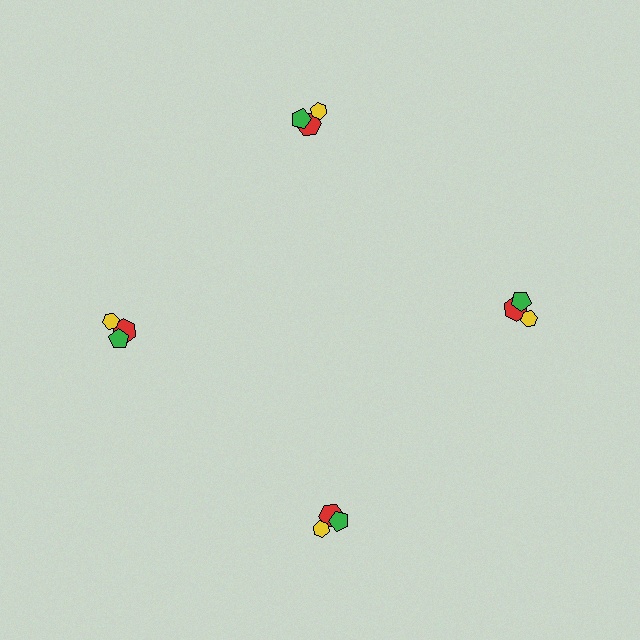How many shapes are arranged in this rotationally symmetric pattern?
There are 12 shapes, arranged in 4 groups of 3.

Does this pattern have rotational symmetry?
Yes, this pattern has 4-fold rotational symmetry. It looks the same after rotating 90 degrees around the center.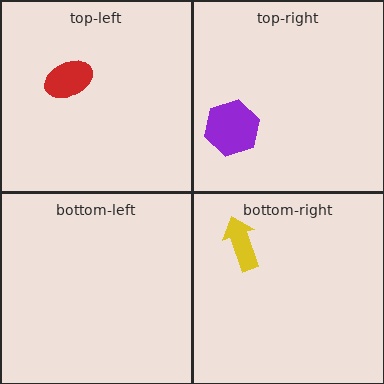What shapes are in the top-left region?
The red ellipse.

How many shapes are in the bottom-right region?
1.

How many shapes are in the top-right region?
1.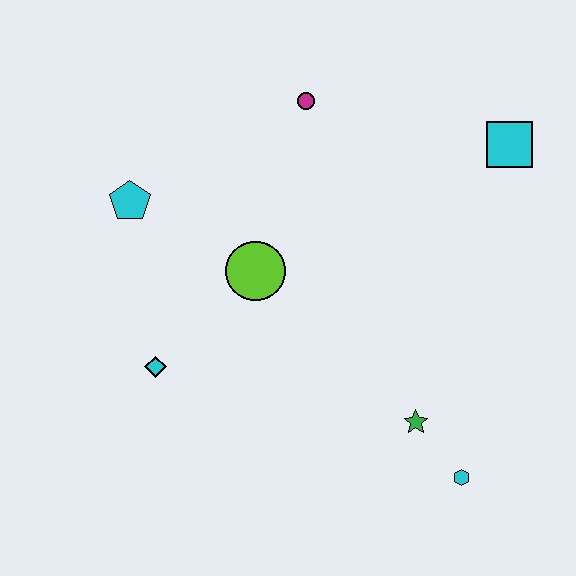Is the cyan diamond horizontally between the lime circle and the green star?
No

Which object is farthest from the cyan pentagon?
The cyan hexagon is farthest from the cyan pentagon.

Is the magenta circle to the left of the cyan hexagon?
Yes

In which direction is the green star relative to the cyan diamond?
The green star is to the right of the cyan diamond.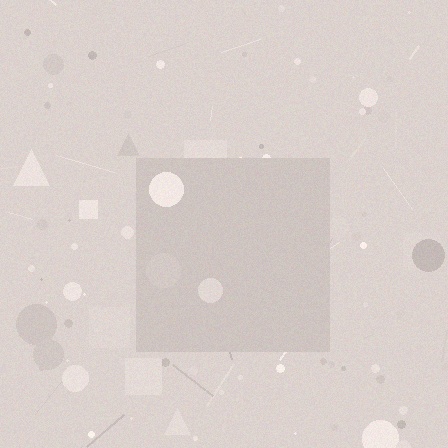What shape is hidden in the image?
A square is hidden in the image.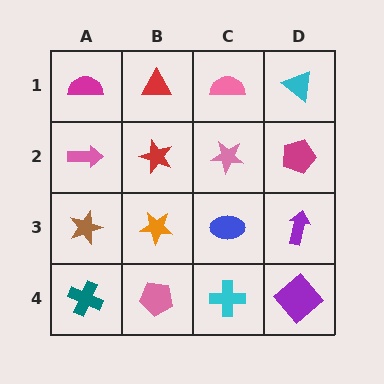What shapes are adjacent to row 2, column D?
A cyan triangle (row 1, column D), a purple arrow (row 3, column D), a pink star (row 2, column C).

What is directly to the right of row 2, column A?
A red star.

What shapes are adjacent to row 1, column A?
A pink arrow (row 2, column A), a red triangle (row 1, column B).